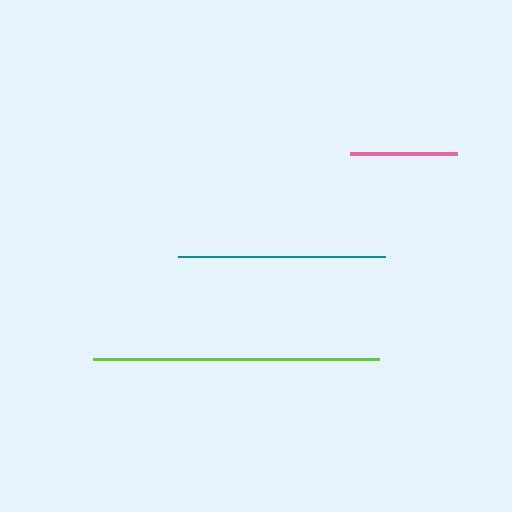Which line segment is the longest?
The lime line is the longest at approximately 286 pixels.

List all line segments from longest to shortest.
From longest to shortest: lime, teal, pink.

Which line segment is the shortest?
The pink line is the shortest at approximately 107 pixels.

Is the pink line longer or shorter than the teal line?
The teal line is longer than the pink line.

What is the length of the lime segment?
The lime segment is approximately 286 pixels long.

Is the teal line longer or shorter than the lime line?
The lime line is longer than the teal line.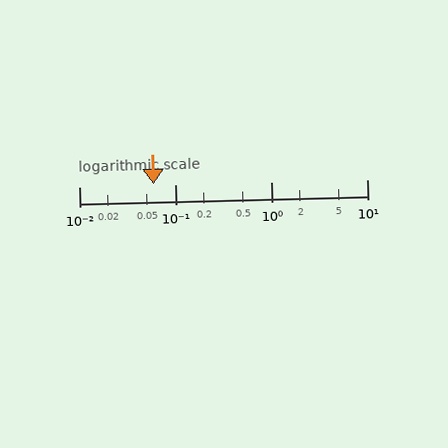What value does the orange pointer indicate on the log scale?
The pointer indicates approximately 0.059.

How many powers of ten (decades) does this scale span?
The scale spans 3 decades, from 0.01 to 10.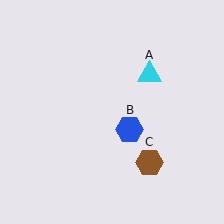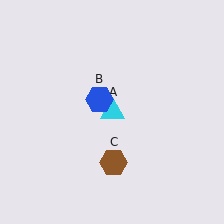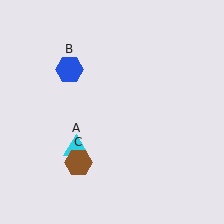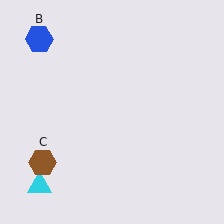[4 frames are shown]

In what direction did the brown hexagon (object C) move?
The brown hexagon (object C) moved left.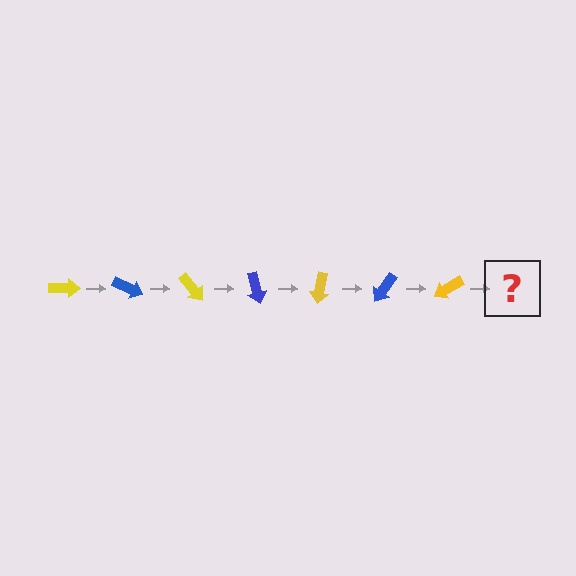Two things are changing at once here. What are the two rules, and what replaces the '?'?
The two rules are that it rotates 25 degrees each step and the color cycles through yellow and blue. The '?' should be a blue arrow, rotated 175 degrees from the start.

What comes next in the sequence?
The next element should be a blue arrow, rotated 175 degrees from the start.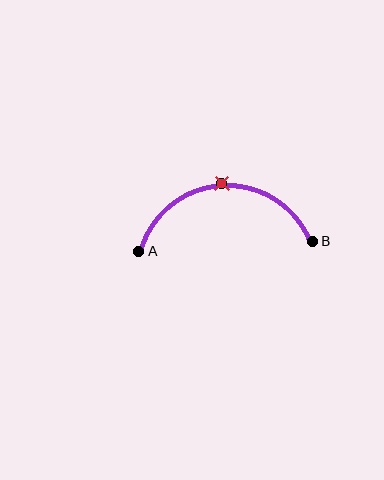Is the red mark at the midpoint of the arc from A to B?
Yes. The red mark lies on the arc at equal arc-length from both A and B — it is the arc midpoint.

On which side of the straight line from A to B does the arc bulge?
The arc bulges above the straight line connecting A and B.